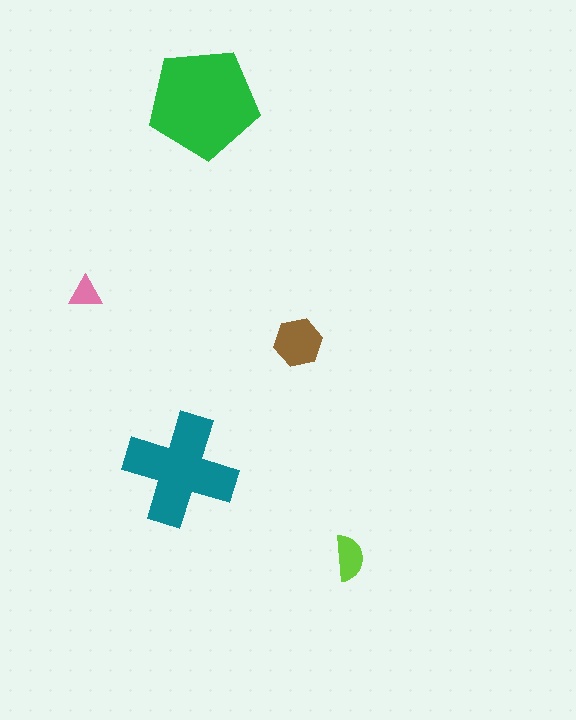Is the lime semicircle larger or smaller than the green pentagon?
Smaller.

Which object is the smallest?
The pink triangle.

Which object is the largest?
The green pentagon.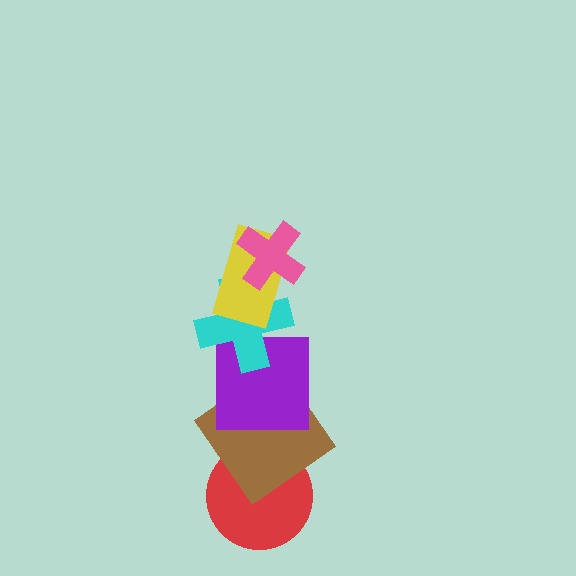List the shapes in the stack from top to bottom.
From top to bottom: the pink cross, the yellow rectangle, the cyan cross, the purple square, the brown diamond, the red circle.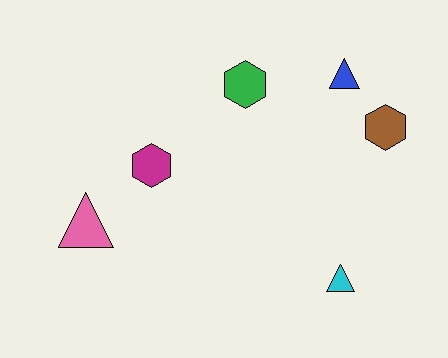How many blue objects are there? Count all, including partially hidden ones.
There is 1 blue object.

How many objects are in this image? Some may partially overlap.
There are 6 objects.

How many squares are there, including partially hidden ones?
There are no squares.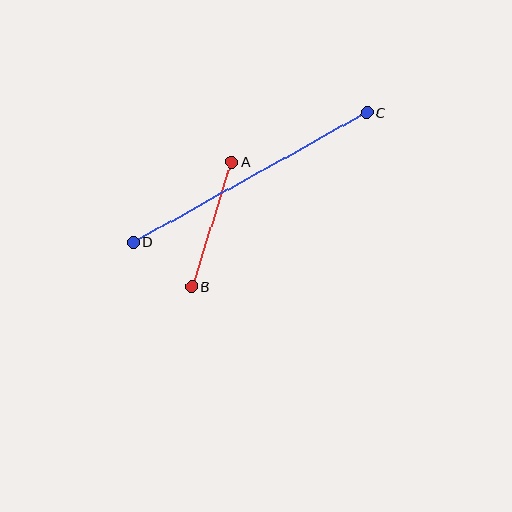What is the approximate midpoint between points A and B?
The midpoint is at approximately (211, 224) pixels.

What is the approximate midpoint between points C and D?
The midpoint is at approximately (250, 177) pixels.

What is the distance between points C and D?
The distance is approximately 267 pixels.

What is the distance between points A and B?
The distance is approximately 131 pixels.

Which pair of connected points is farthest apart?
Points C and D are farthest apart.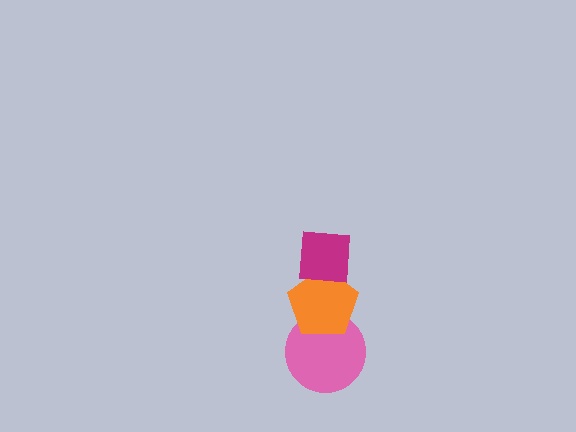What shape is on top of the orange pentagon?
The magenta square is on top of the orange pentagon.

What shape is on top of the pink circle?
The orange pentagon is on top of the pink circle.